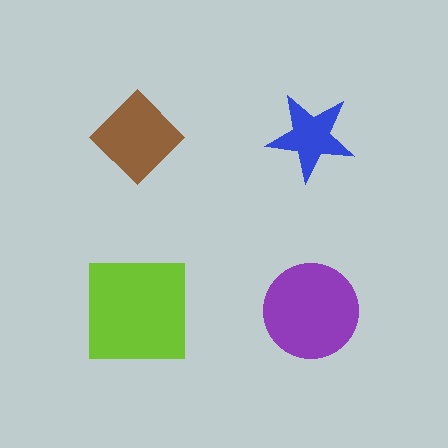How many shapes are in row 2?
2 shapes.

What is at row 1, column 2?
A blue star.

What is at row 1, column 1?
A brown diamond.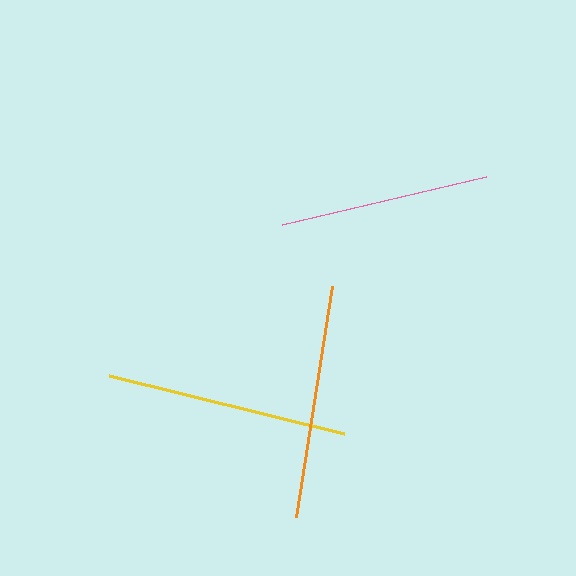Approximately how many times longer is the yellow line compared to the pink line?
The yellow line is approximately 1.2 times the length of the pink line.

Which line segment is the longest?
The yellow line is the longest at approximately 242 pixels.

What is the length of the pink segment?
The pink segment is approximately 210 pixels long.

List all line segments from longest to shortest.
From longest to shortest: yellow, orange, pink.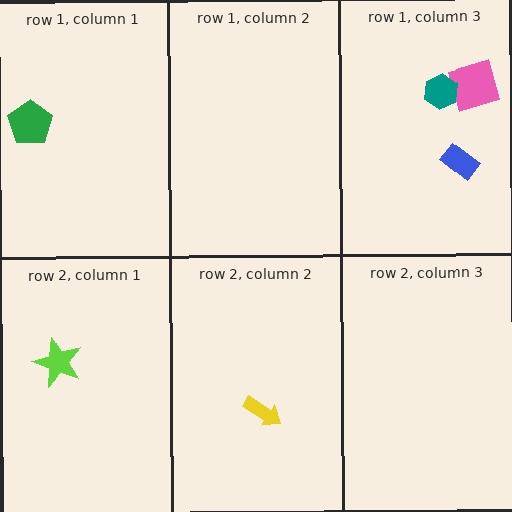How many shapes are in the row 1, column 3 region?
3.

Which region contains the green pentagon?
The row 1, column 1 region.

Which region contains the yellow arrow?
The row 2, column 2 region.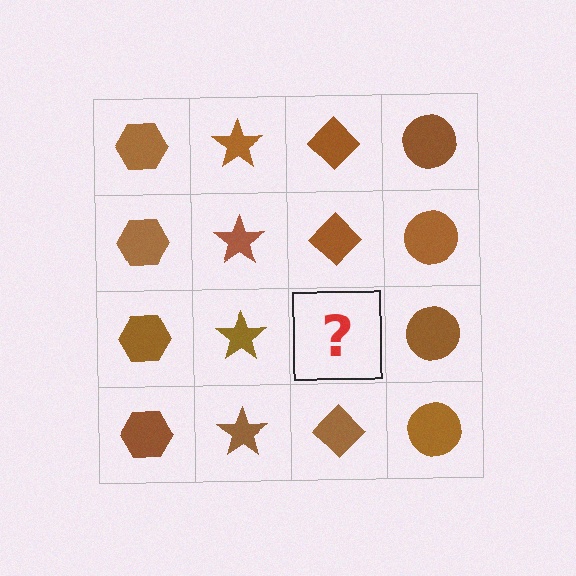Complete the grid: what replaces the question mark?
The question mark should be replaced with a brown diamond.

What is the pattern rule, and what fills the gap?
The rule is that each column has a consistent shape. The gap should be filled with a brown diamond.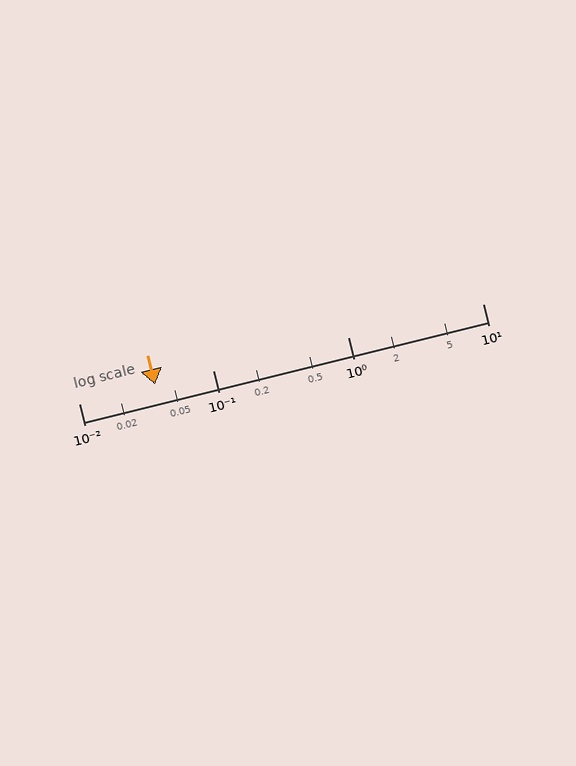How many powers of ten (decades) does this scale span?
The scale spans 3 decades, from 0.01 to 10.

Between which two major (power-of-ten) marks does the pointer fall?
The pointer is between 0.01 and 0.1.